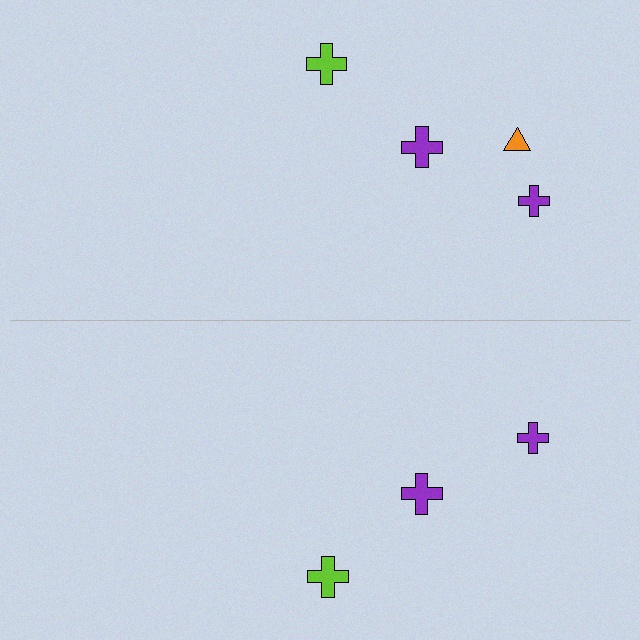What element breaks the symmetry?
A orange triangle is missing from the bottom side.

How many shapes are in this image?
There are 7 shapes in this image.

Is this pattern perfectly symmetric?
No, the pattern is not perfectly symmetric. A orange triangle is missing from the bottom side.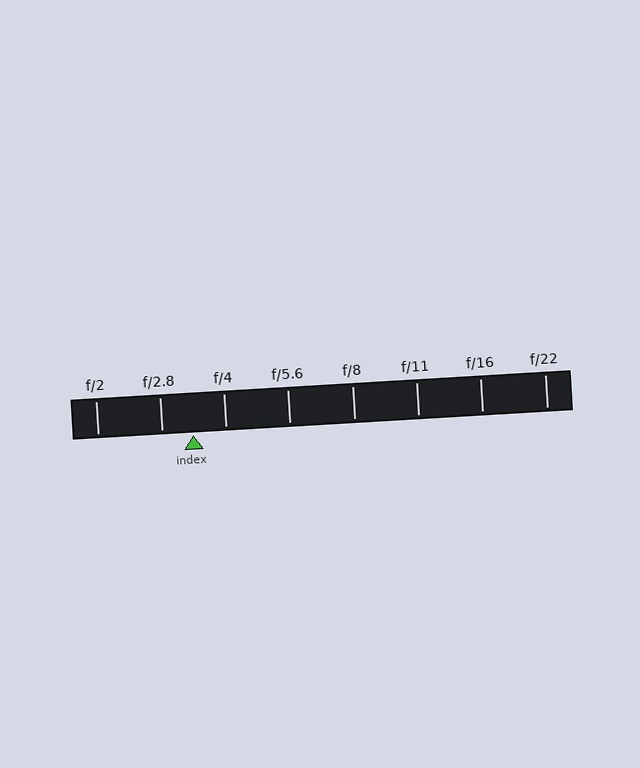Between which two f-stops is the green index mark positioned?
The index mark is between f/2.8 and f/4.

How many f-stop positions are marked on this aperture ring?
There are 8 f-stop positions marked.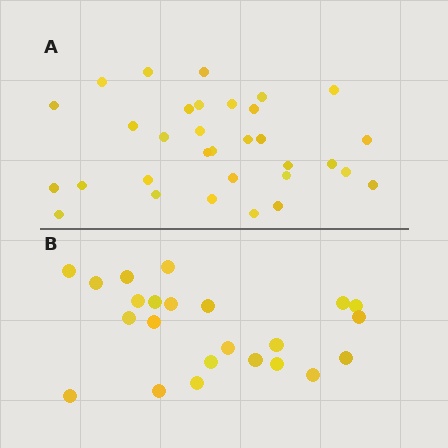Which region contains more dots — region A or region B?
Region A (the top region) has more dots.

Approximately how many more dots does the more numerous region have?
Region A has roughly 8 or so more dots than region B.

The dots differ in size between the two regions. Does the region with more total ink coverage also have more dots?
No. Region B has more total ink coverage because its dots are larger, but region A actually contains more individual dots. Total area can be misleading — the number of items is what matters here.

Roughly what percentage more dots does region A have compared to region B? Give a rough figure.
About 40% more.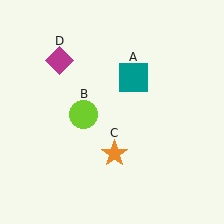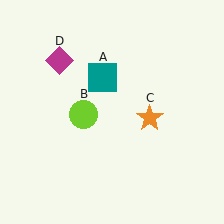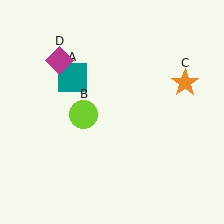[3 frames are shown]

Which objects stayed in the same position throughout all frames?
Lime circle (object B) and magenta diamond (object D) remained stationary.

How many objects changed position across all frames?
2 objects changed position: teal square (object A), orange star (object C).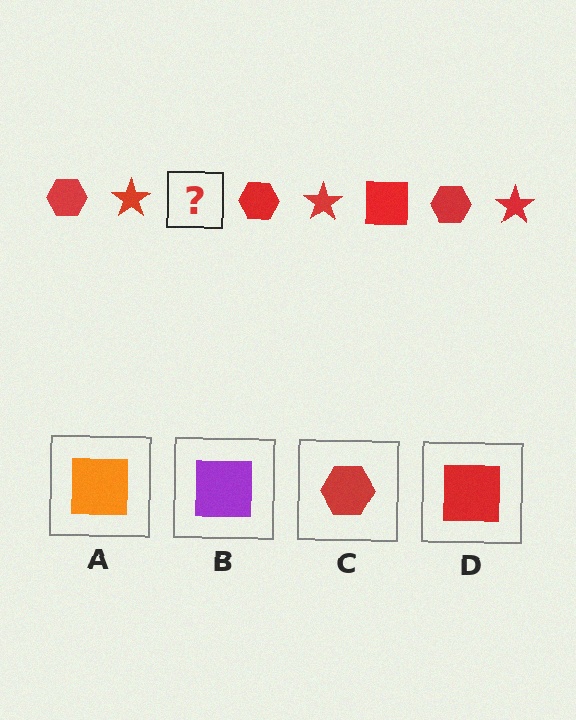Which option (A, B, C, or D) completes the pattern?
D.